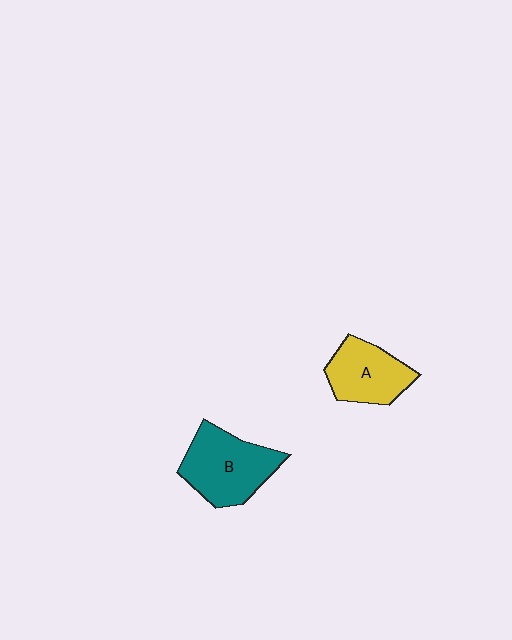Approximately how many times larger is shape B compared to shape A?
Approximately 1.3 times.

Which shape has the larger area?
Shape B (teal).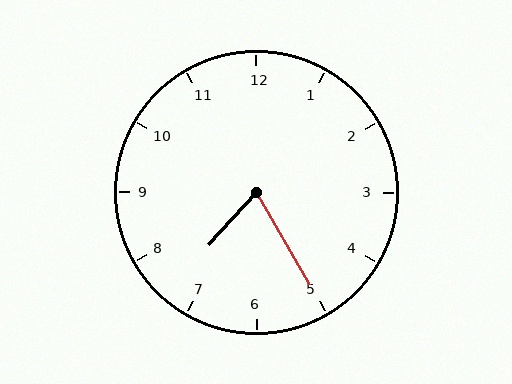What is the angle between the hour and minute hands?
Approximately 72 degrees.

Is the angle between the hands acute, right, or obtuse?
It is acute.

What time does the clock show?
7:25.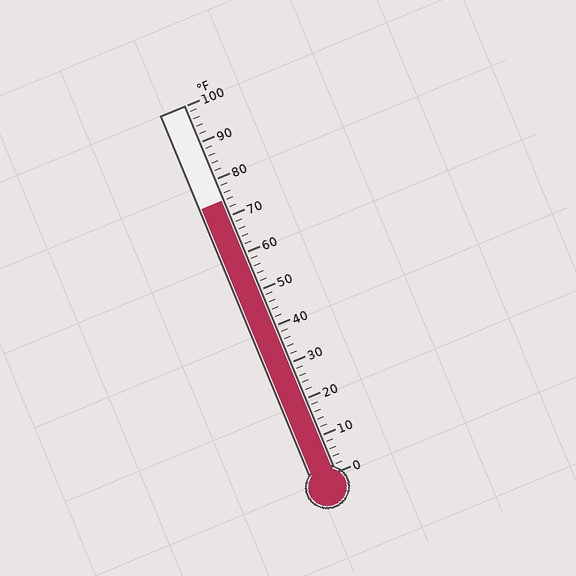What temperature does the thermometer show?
The thermometer shows approximately 74°F.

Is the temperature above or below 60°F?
The temperature is above 60°F.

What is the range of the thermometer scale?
The thermometer scale ranges from 0°F to 100°F.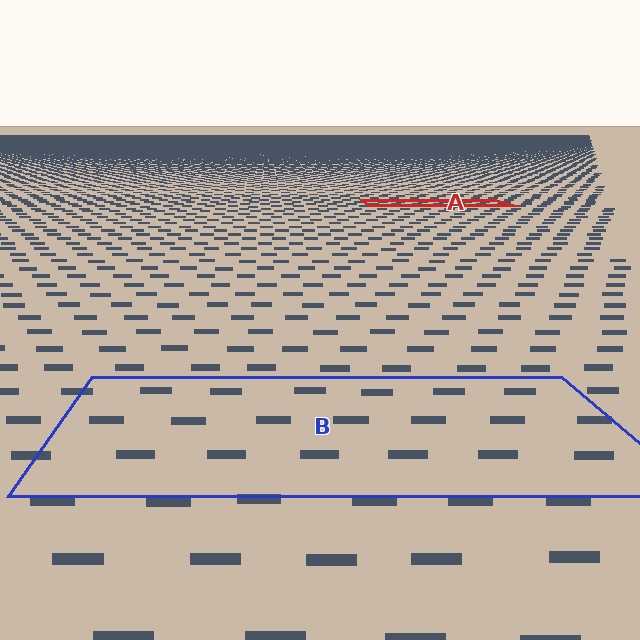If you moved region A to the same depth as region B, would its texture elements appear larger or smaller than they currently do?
They would appear larger. At a closer depth, the same texture elements are projected at a bigger on-screen size.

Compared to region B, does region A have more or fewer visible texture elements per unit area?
Region A has more texture elements per unit area — they are packed more densely because it is farther away.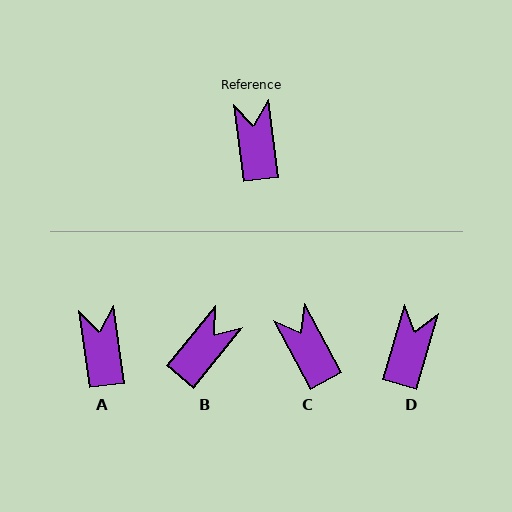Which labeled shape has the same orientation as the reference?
A.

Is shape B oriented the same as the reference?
No, it is off by about 47 degrees.